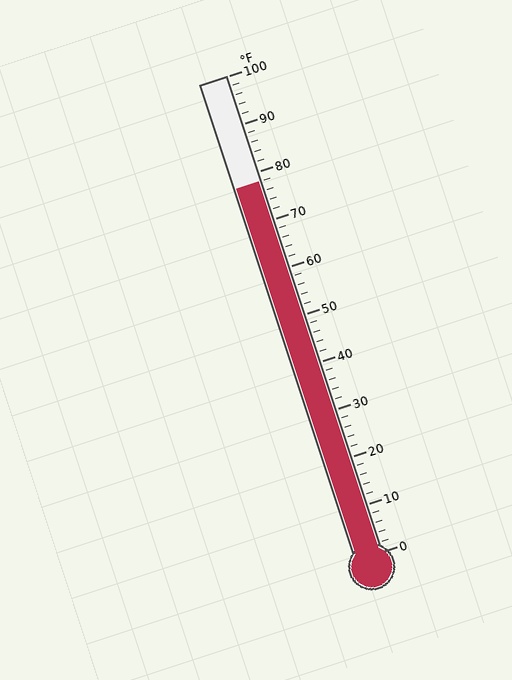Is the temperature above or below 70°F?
The temperature is above 70°F.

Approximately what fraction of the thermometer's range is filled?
The thermometer is filled to approximately 80% of its range.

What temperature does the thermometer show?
The thermometer shows approximately 78°F.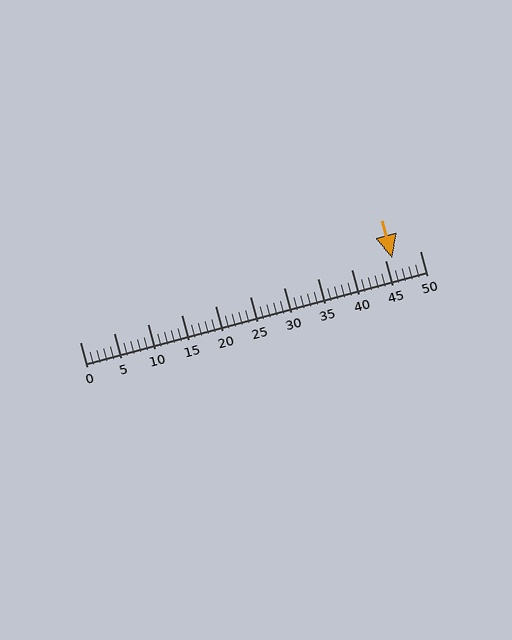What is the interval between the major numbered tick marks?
The major tick marks are spaced 5 units apart.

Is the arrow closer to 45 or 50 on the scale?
The arrow is closer to 45.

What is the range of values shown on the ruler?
The ruler shows values from 0 to 50.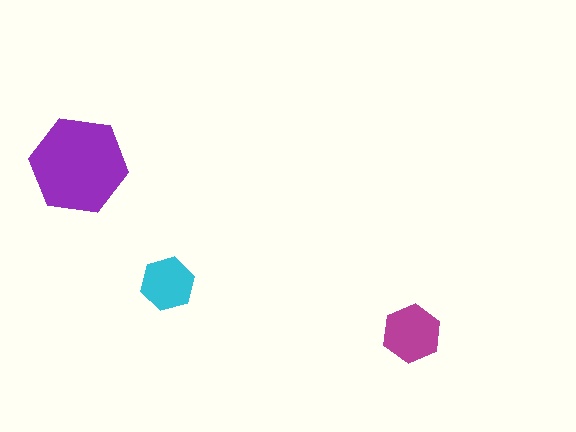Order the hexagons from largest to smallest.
the purple one, the magenta one, the cyan one.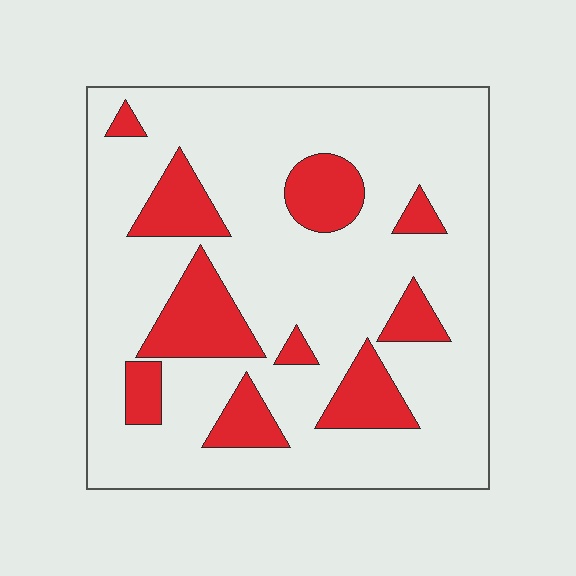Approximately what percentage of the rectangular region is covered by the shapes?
Approximately 20%.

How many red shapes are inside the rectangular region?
10.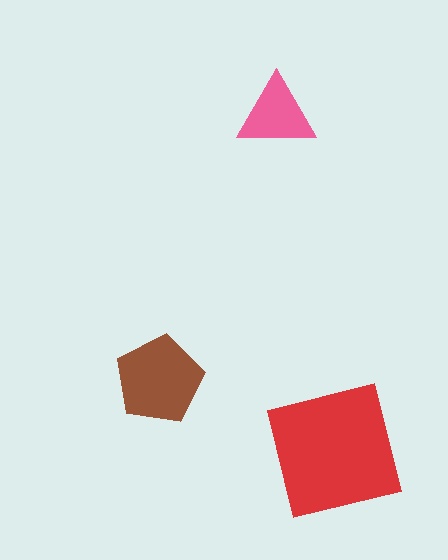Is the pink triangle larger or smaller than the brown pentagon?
Smaller.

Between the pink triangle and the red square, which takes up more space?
The red square.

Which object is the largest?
The red square.